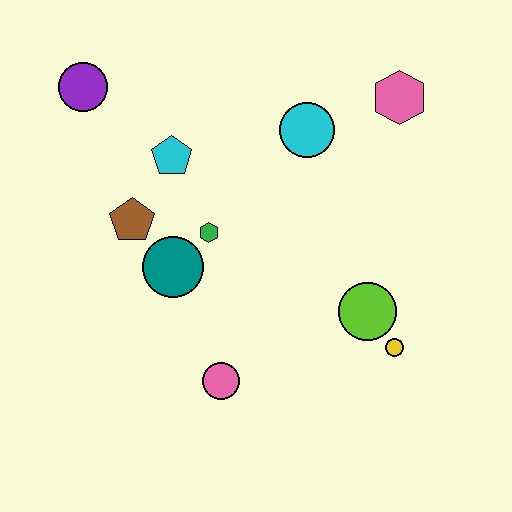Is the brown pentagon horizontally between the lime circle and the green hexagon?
No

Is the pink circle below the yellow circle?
Yes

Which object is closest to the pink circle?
The teal circle is closest to the pink circle.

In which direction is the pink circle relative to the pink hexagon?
The pink circle is below the pink hexagon.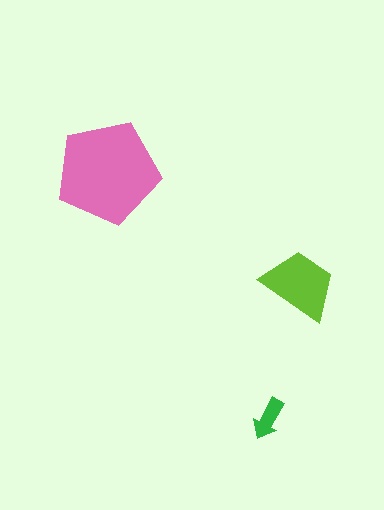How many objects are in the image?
There are 3 objects in the image.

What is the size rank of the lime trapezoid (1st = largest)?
2nd.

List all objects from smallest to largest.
The green arrow, the lime trapezoid, the pink pentagon.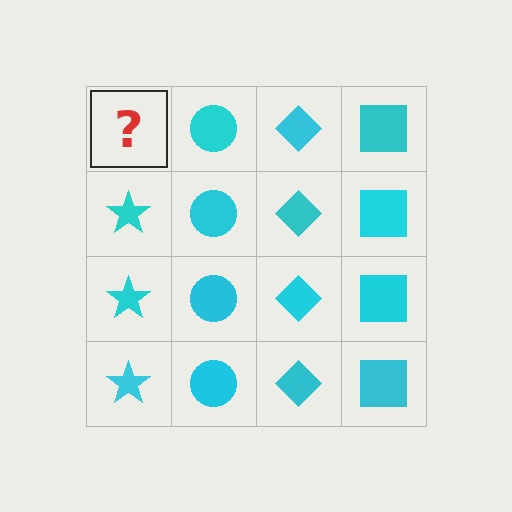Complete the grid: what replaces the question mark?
The question mark should be replaced with a cyan star.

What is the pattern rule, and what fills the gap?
The rule is that each column has a consistent shape. The gap should be filled with a cyan star.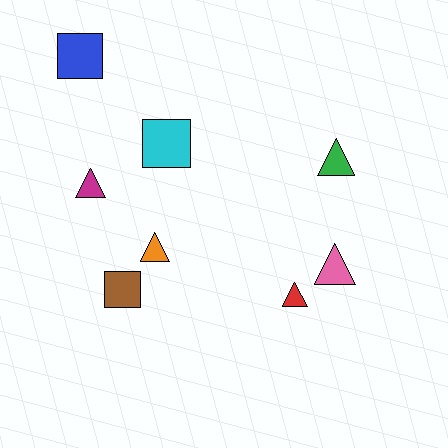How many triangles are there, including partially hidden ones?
There are 5 triangles.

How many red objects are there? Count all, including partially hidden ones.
There is 1 red object.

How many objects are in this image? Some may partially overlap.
There are 8 objects.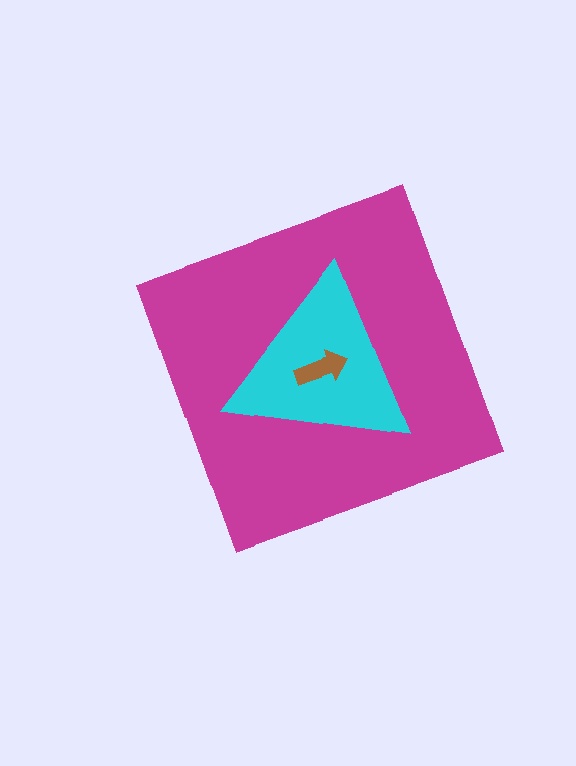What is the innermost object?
The brown arrow.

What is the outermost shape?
The magenta diamond.